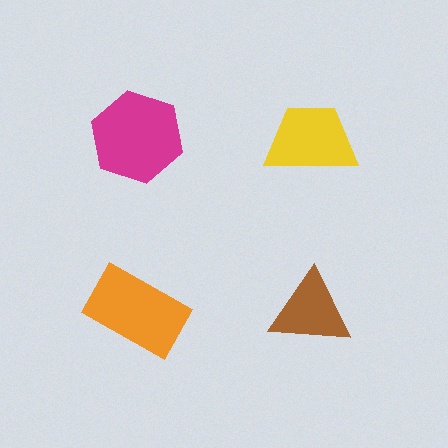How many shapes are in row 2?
2 shapes.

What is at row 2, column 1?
An orange rectangle.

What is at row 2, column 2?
A brown triangle.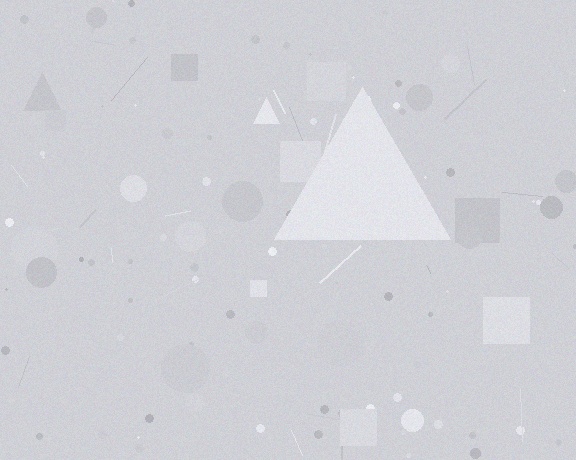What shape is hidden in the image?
A triangle is hidden in the image.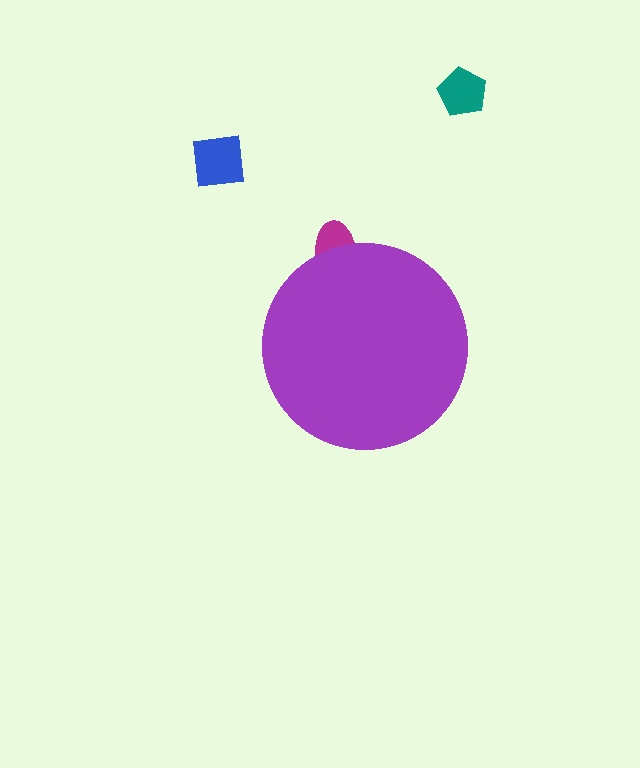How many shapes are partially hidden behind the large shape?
1 shape is partially hidden.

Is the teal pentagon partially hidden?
No, the teal pentagon is fully visible.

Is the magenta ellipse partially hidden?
Yes, the magenta ellipse is partially hidden behind the purple circle.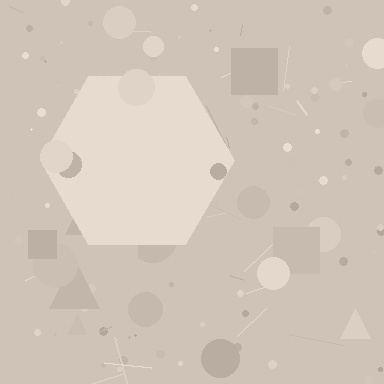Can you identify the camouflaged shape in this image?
The camouflaged shape is a hexagon.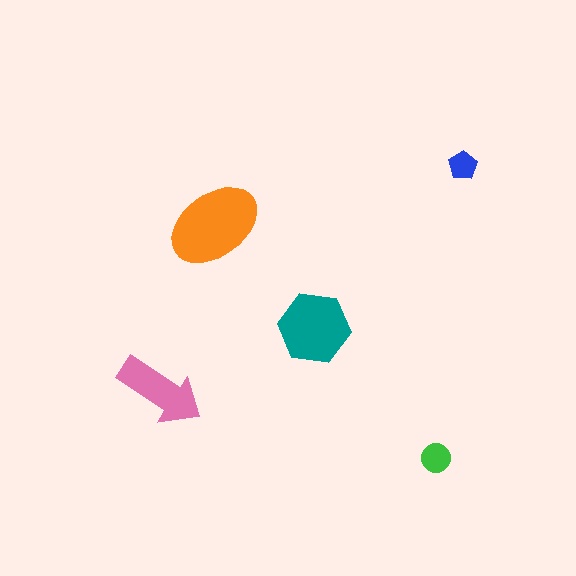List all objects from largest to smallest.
The orange ellipse, the teal hexagon, the pink arrow, the green circle, the blue pentagon.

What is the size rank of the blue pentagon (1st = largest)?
5th.